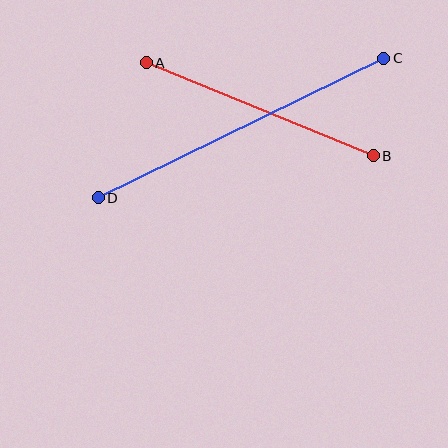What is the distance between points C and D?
The distance is approximately 318 pixels.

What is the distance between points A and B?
The distance is approximately 245 pixels.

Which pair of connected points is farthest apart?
Points C and D are farthest apart.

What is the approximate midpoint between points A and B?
The midpoint is at approximately (260, 109) pixels.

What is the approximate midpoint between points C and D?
The midpoint is at approximately (241, 128) pixels.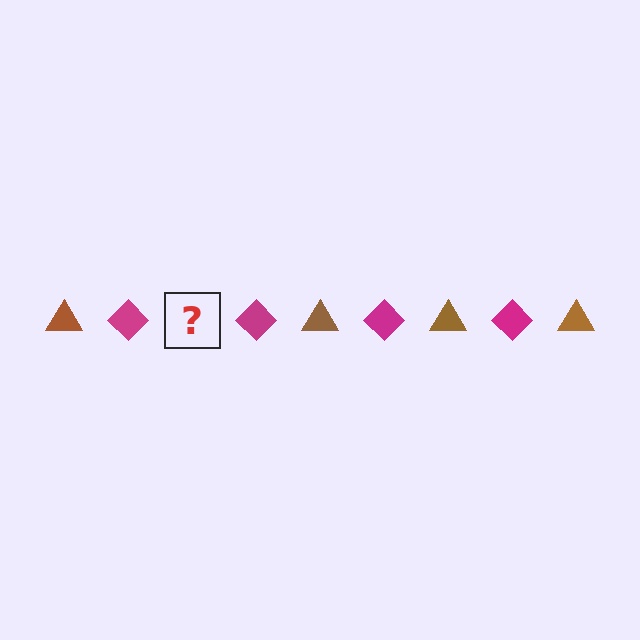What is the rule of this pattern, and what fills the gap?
The rule is that the pattern alternates between brown triangle and magenta diamond. The gap should be filled with a brown triangle.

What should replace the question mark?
The question mark should be replaced with a brown triangle.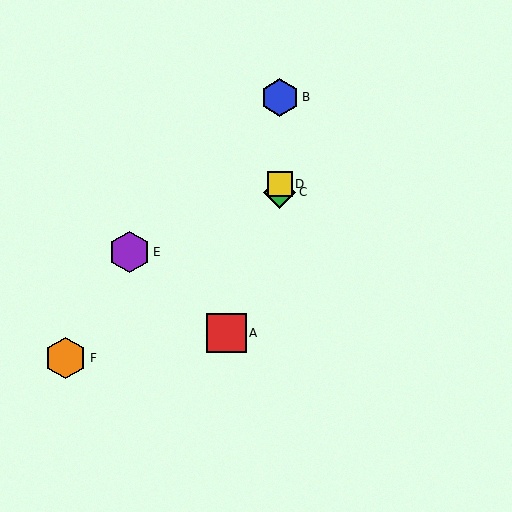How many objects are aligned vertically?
3 objects (B, C, D) are aligned vertically.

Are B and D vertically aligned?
Yes, both are at x≈280.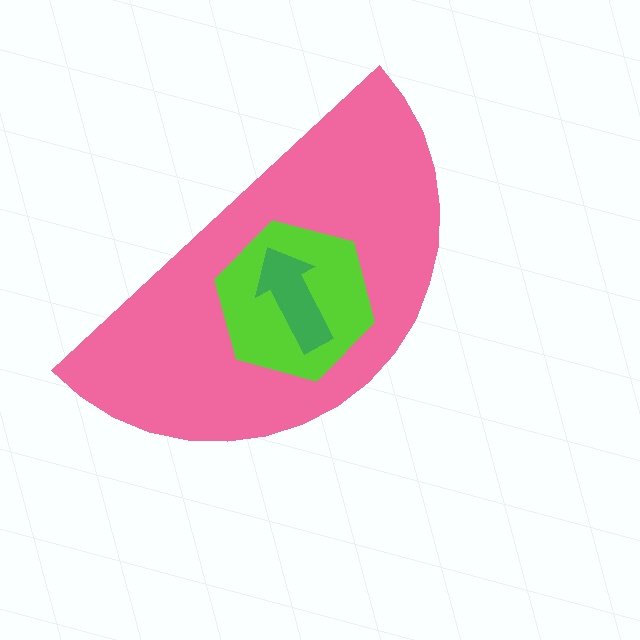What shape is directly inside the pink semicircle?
The lime hexagon.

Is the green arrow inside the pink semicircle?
Yes.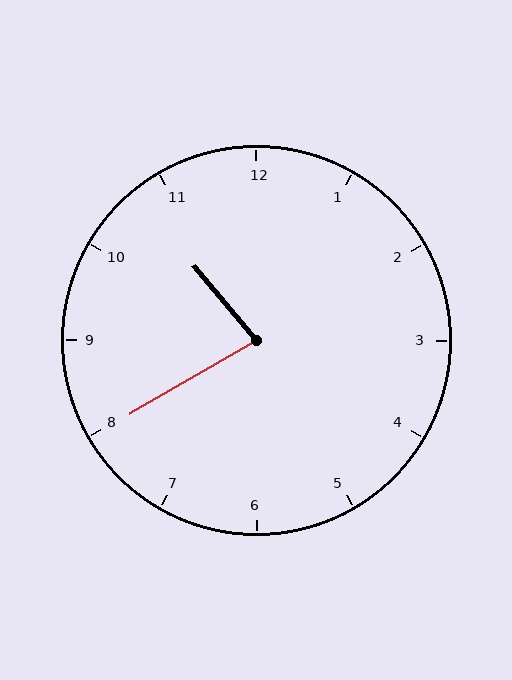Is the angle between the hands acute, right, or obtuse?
It is acute.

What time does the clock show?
10:40.